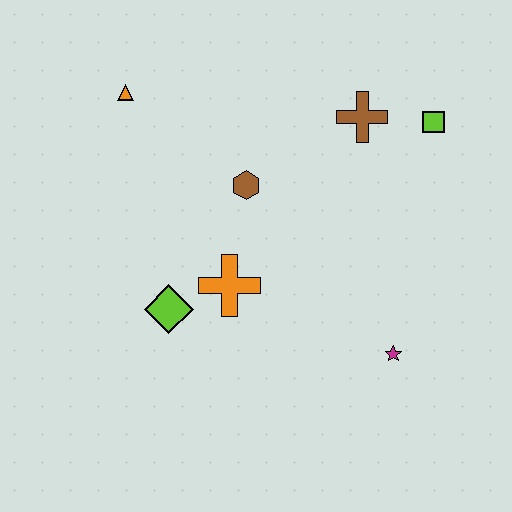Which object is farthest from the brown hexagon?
The magenta star is farthest from the brown hexagon.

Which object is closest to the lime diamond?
The orange cross is closest to the lime diamond.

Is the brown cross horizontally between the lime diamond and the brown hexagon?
No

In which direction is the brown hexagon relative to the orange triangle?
The brown hexagon is to the right of the orange triangle.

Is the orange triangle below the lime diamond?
No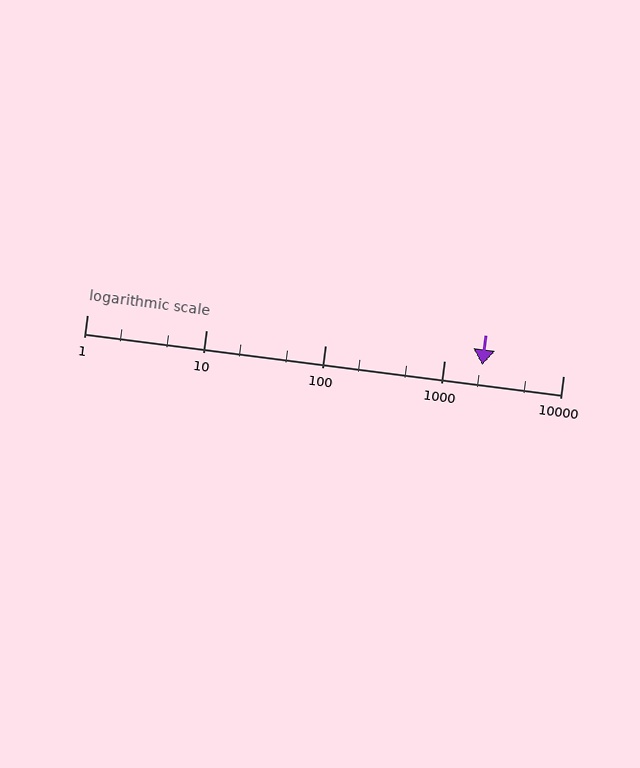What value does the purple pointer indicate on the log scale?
The pointer indicates approximately 2100.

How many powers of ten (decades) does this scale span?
The scale spans 4 decades, from 1 to 10000.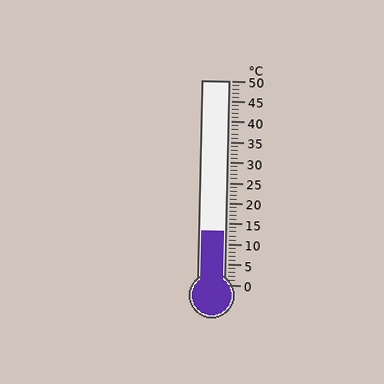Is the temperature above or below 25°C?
The temperature is below 25°C.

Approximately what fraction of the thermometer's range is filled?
The thermometer is filled to approximately 25% of its range.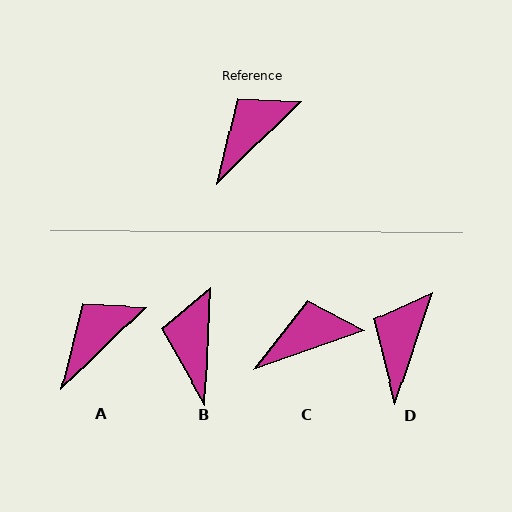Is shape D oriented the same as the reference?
No, it is off by about 27 degrees.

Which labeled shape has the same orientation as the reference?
A.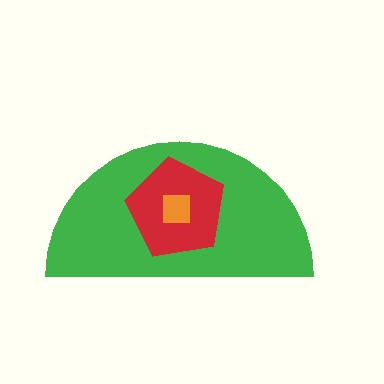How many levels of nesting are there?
3.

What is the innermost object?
The orange square.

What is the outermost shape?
The green semicircle.